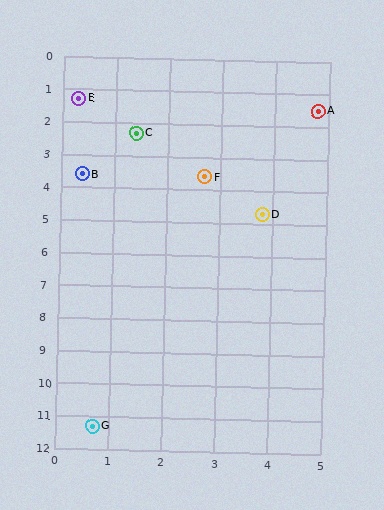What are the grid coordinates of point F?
Point F is at approximately (2.7, 3.6).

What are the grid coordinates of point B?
Point B is at approximately (0.4, 3.6).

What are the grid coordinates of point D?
Point D is at approximately (3.8, 4.7).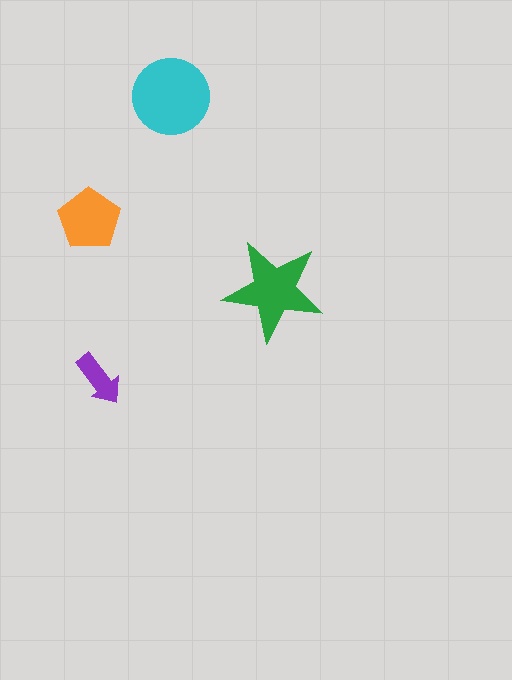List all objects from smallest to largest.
The purple arrow, the orange pentagon, the green star, the cyan circle.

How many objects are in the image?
There are 4 objects in the image.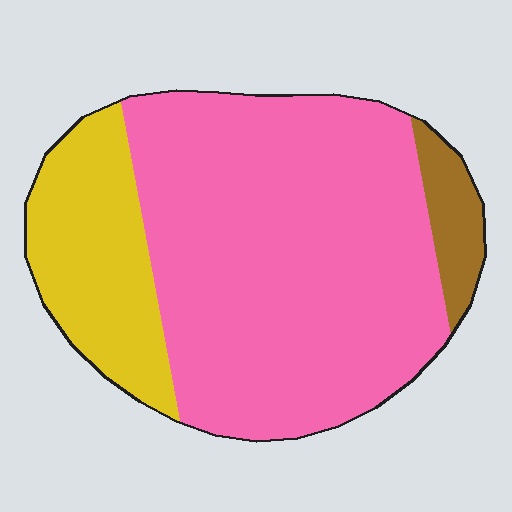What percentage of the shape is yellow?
Yellow takes up between a sixth and a third of the shape.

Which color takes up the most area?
Pink, at roughly 70%.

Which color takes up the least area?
Brown, at roughly 5%.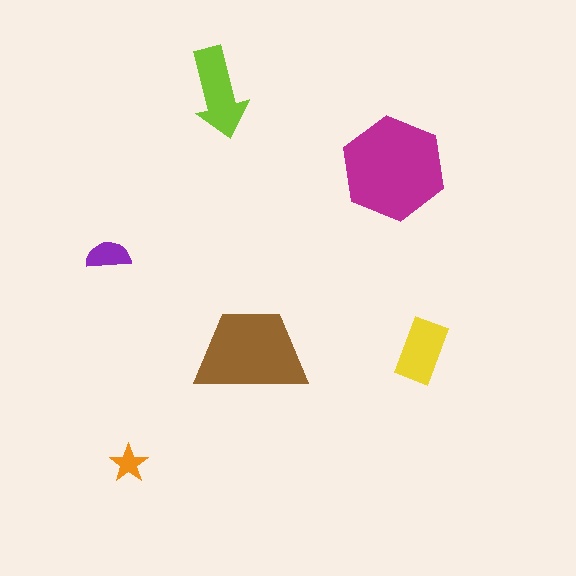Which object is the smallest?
The orange star.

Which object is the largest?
The magenta hexagon.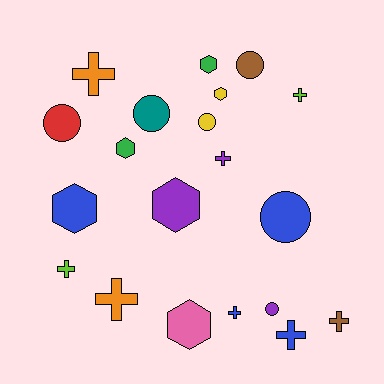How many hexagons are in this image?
There are 6 hexagons.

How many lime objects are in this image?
There are 2 lime objects.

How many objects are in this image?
There are 20 objects.